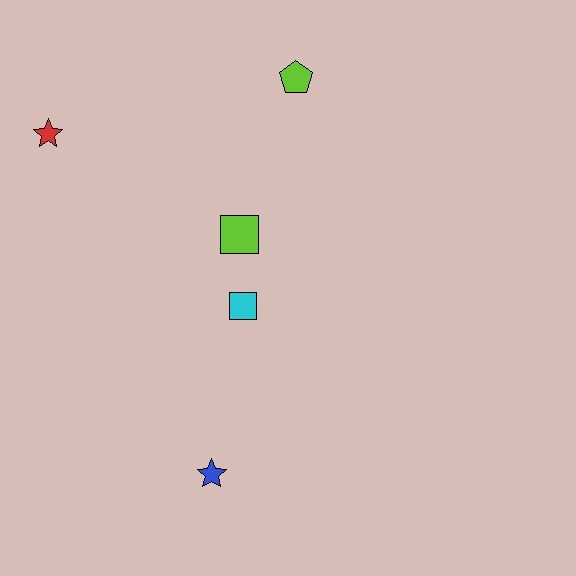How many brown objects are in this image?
There are no brown objects.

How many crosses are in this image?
There are no crosses.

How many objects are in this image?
There are 5 objects.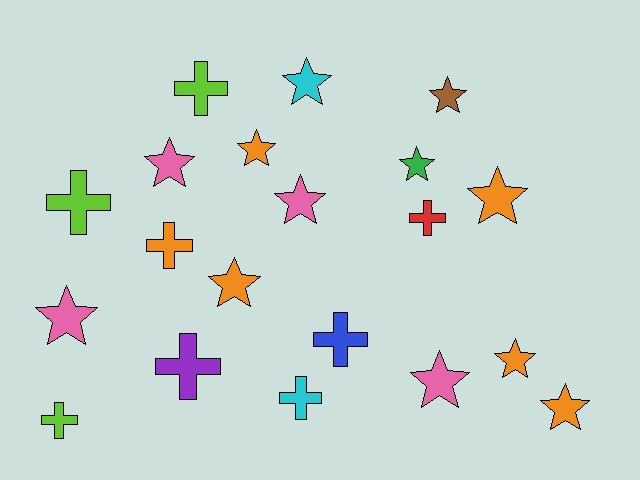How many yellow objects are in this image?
There are no yellow objects.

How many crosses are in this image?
There are 8 crosses.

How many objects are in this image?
There are 20 objects.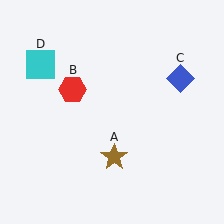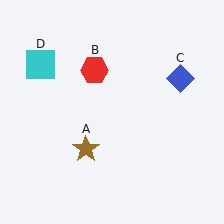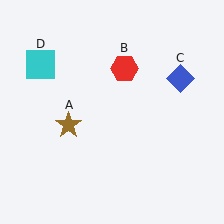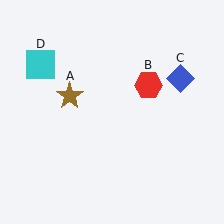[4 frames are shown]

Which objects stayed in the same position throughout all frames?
Blue diamond (object C) and cyan square (object D) remained stationary.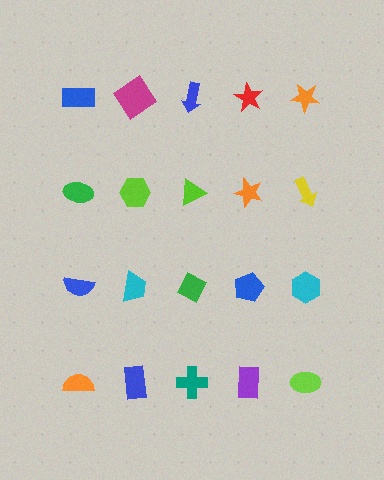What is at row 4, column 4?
A purple rectangle.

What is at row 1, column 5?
An orange star.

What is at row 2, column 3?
A lime triangle.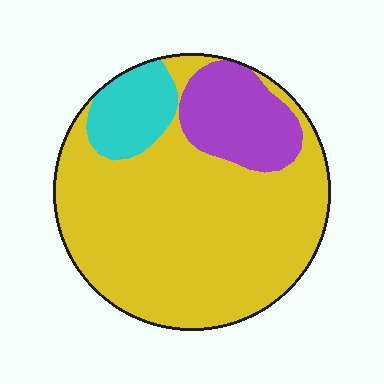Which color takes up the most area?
Yellow, at roughly 75%.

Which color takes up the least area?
Cyan, at roughly 10%.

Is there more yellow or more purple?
Yellow.